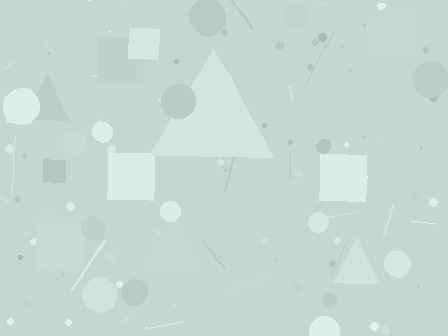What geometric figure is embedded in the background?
A triangle is embedded in the background.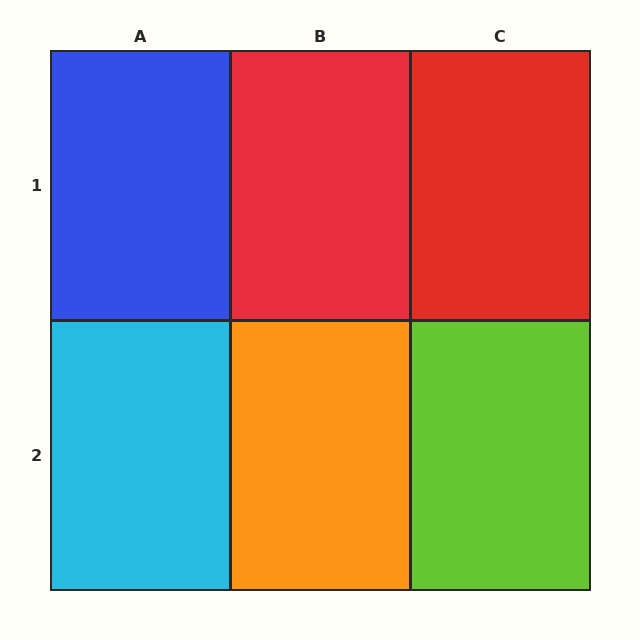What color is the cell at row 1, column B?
Red.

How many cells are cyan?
1 cell is cyan.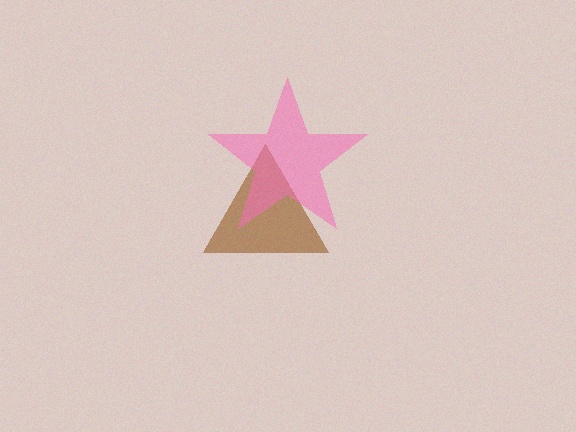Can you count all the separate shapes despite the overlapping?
Yes, there are 2 separate shapes.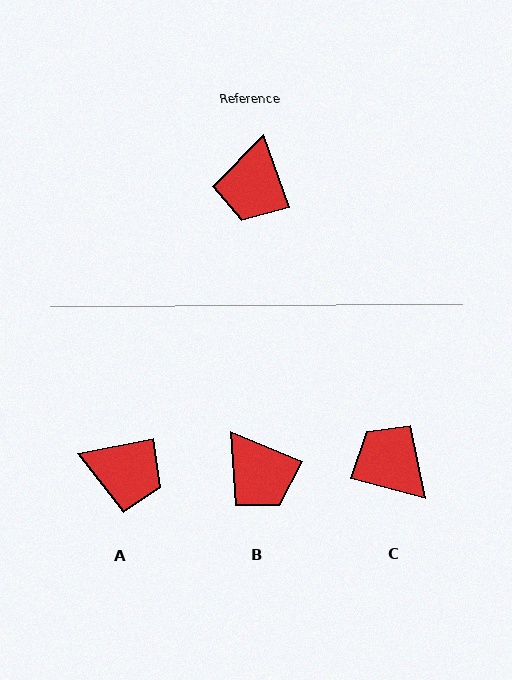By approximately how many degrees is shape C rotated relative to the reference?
Approximately 124 degrees clockwise.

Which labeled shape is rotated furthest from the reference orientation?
C, about 124 degrees away.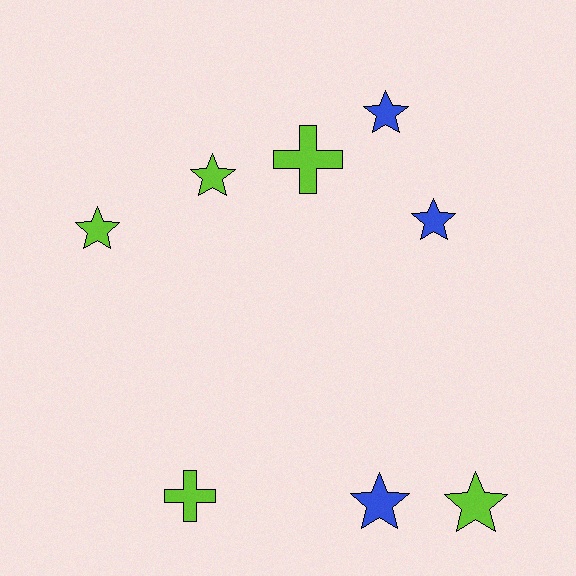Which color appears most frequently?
Lime, with 5 objects.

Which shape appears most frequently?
Star, with 6 objects.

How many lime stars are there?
There are 3 lime stars.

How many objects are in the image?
There are 8 objects.